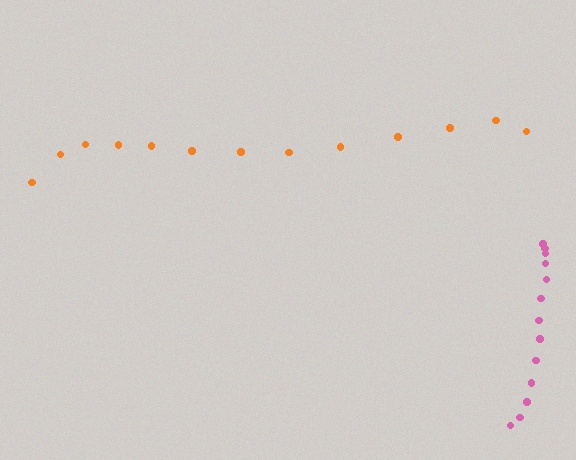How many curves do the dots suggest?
There are 2 distinct paths.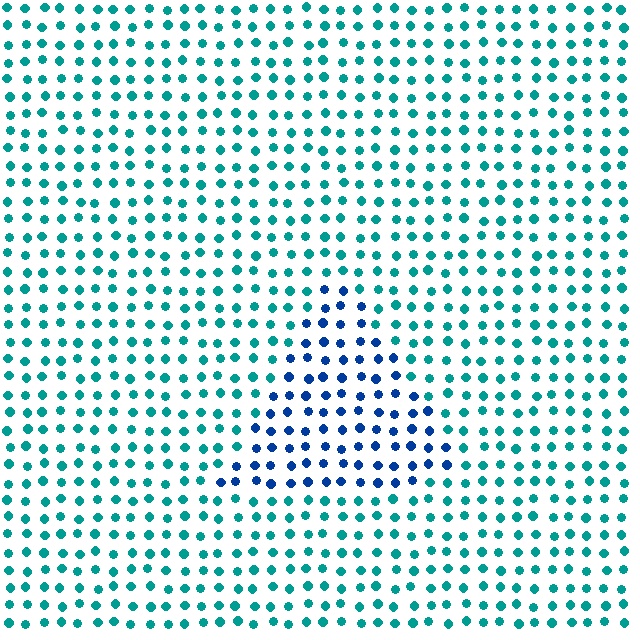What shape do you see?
I see a triangle.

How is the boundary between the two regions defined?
The boundary is defined purely by a slight shift in hue (about 41 degrees). Spacing, size, and orientation are identical on both sides.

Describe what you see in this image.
The image is filled with small teal elements in a uniform arrangement. A triangle-shaped region is visible where the elements are tinted to a slightly different hue, forming a subtle color boundary.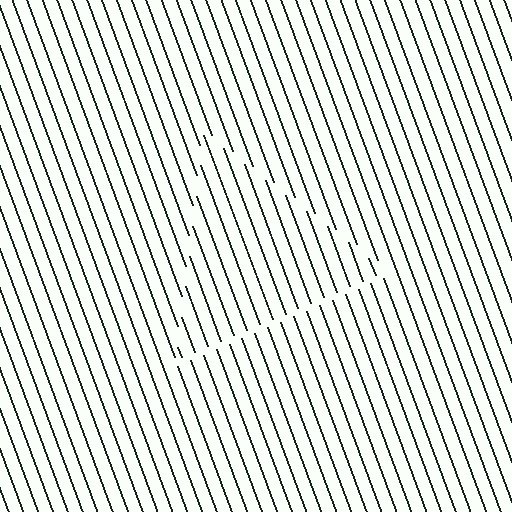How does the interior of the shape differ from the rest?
The interior of the shape contains the same grating, shifted by half a period — the contour is defined by the phase discontinuity where line-ends from the inner and outer gratings abut.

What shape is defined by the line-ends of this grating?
An illusory triangle. The interior of the shape contains the same grating, shifted by half a period — the contour is defined by the phase discontinuity where line-ends from the inner and outer gratings abut.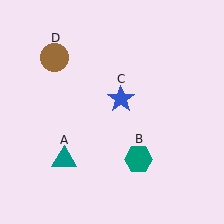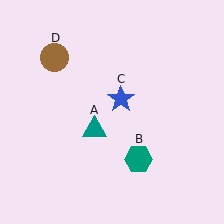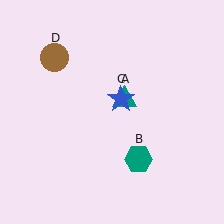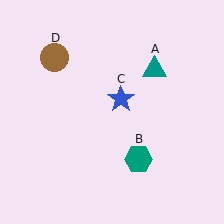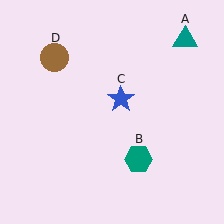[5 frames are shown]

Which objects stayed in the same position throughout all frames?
Teal hexagon (object B) and blue star (object C) and brown circle (object D) remained stationary.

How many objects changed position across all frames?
1 object changed position: teal triangle (object A).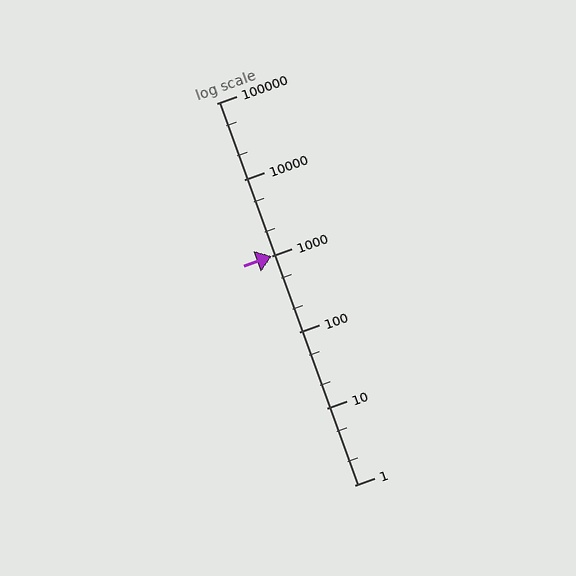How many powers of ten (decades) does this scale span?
The scale spans 5 decades, from 1 to 100000.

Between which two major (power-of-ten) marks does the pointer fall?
The pointer is between 1000 and 10000.